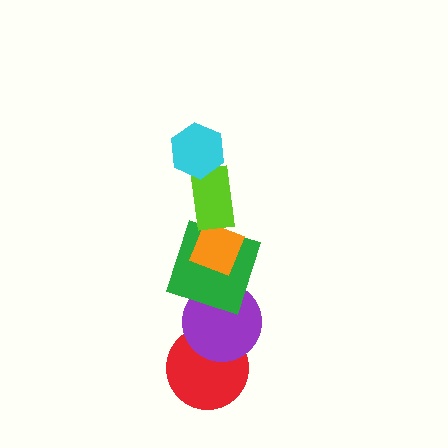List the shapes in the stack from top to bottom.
From top to bottom: the cyan hexagon, the lime rectangle, the orange diamond, the green square, the purple circle, the red circle.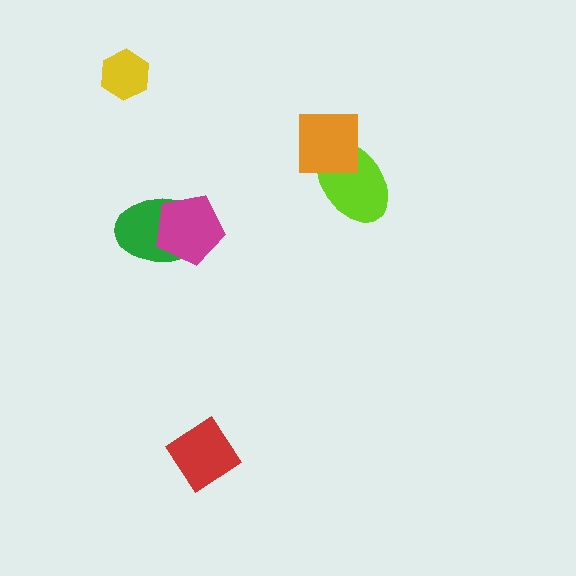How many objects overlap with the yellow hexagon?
0 objects overlap with the yellow hexagon.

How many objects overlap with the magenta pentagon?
1 object overlaps with the magenta pentagon.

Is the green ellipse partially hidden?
Yes, it is partially covered by another shape.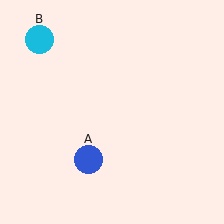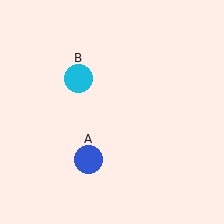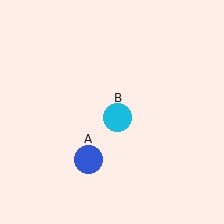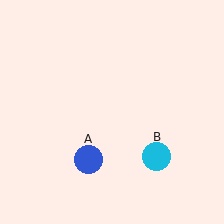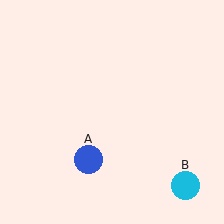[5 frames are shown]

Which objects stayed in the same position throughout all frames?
Blue circle (object A) remained stationary.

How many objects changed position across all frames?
1 object changed position: cyan circle (object B).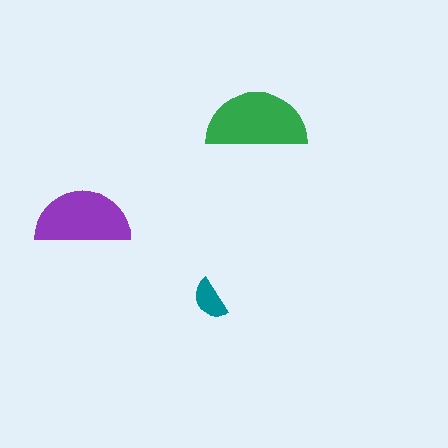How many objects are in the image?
There are 3 objects in the image.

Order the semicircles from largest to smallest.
the green one, the purple one, the teal one.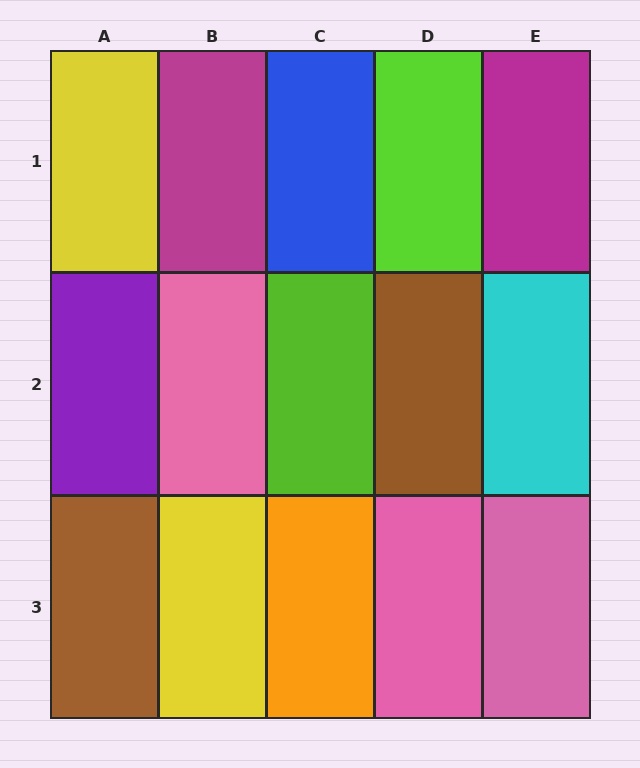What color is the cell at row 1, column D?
Lime.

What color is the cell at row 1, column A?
Yellow.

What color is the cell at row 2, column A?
Purple.